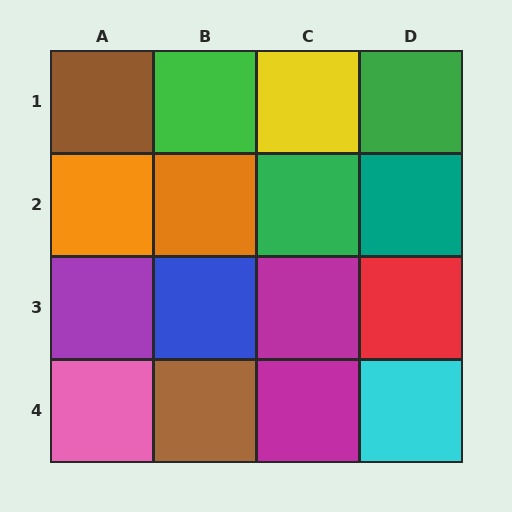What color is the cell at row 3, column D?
Red.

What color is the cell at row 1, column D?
Green.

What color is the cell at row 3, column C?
Magenta.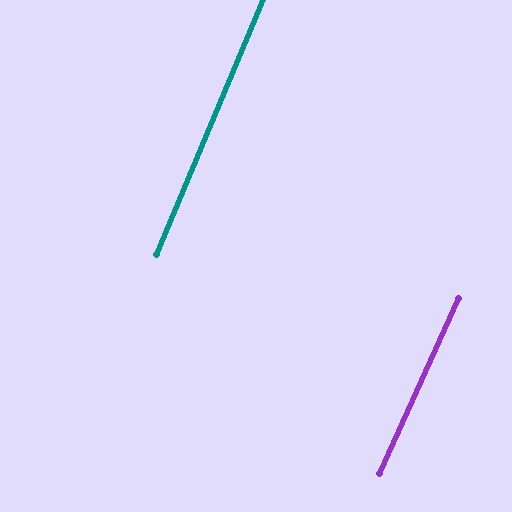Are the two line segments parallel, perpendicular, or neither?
Parallel — their directions differ by only 1.5°.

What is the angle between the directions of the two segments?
Approximately 2 degrees.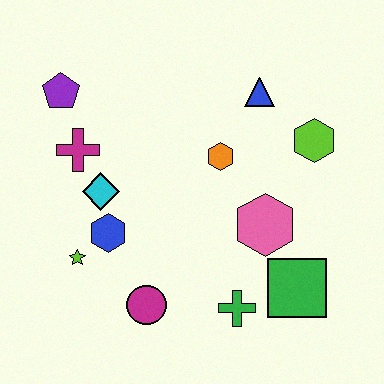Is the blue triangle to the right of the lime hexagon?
No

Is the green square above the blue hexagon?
No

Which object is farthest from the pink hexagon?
The purple pentagon is farthest from the pink hexagon.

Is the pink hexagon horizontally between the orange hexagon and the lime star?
No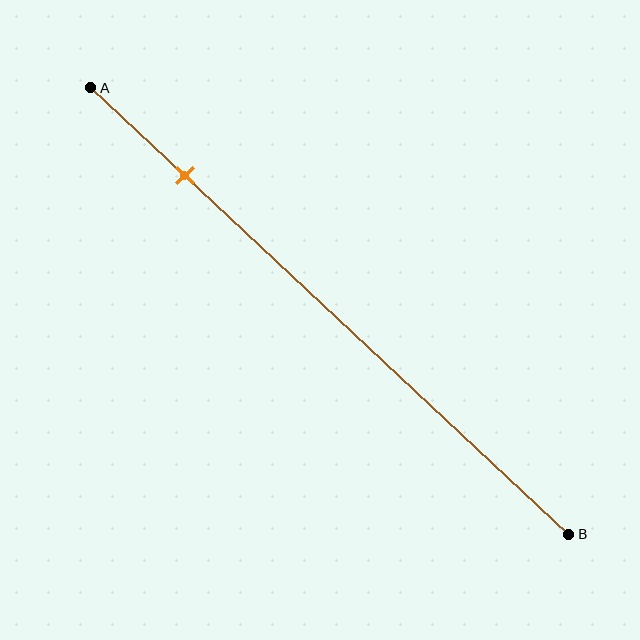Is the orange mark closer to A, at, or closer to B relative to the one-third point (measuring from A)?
The orange mark is closer to point A than the one-third point of segment AB.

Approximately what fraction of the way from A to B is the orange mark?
The orange mark is approximately 20% of the way from A to B.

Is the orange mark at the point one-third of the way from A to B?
No, the mark is at about 20% from A, not at the 33% one-third point.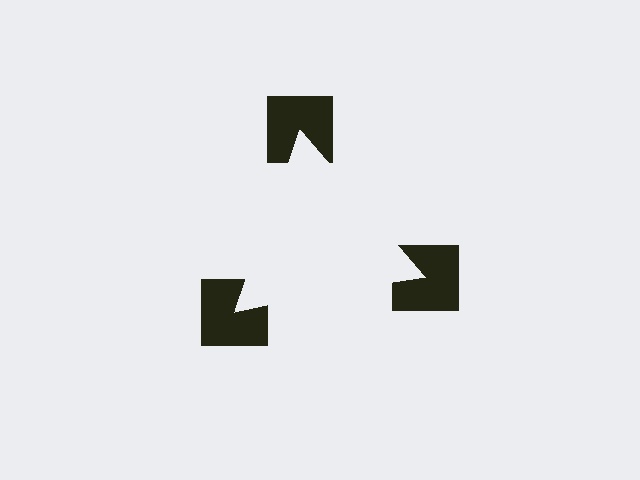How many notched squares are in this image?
There are 3 — one at each vertex of the illusory triangle.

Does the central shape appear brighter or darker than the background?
It typically appears slightly brighter than the background, even though no actual brightness change is drawn.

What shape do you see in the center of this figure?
An illusory triangle — its edges are inferred from the aligned wedge cuts in the notched squares, not physically drawn.